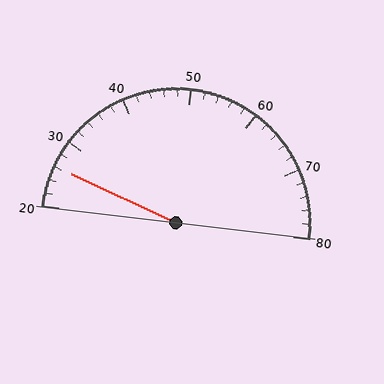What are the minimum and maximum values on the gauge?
The gauge ranges from 20 to 80.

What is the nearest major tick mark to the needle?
The nearest major tick mark is 30.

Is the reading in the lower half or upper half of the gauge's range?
The reading is in the lower half of the range (20 to 80).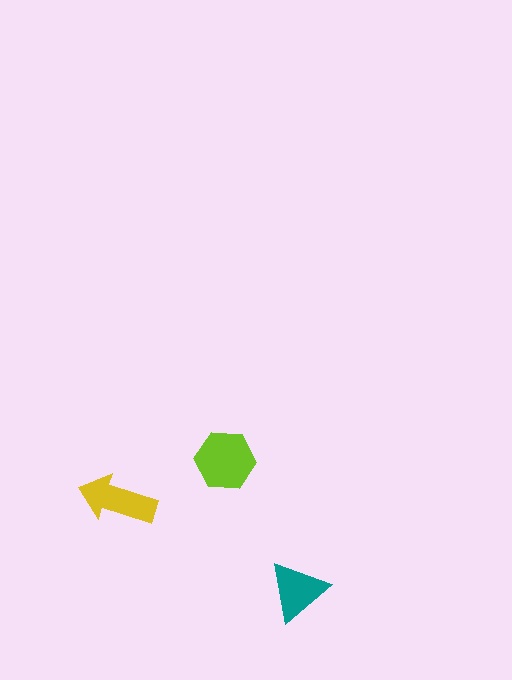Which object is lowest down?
The teal triangle is bottommost.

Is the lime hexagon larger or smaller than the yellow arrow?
Larger.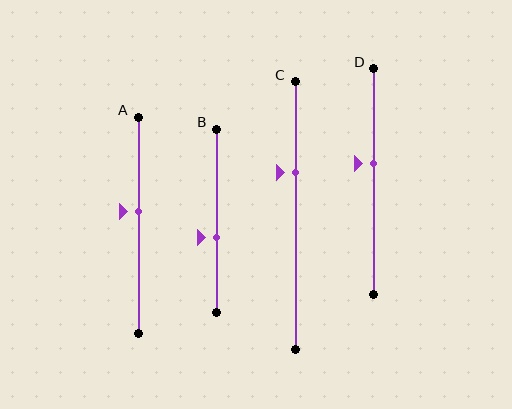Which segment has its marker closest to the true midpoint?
Segment A has its marker closest to the true midpoint.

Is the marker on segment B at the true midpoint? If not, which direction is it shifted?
No, the marker on segment B is shifted downward by about 9% of the segment length.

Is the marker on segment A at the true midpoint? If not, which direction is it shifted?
No, the marker on segment A is shifted upward by about 6% of the segment length.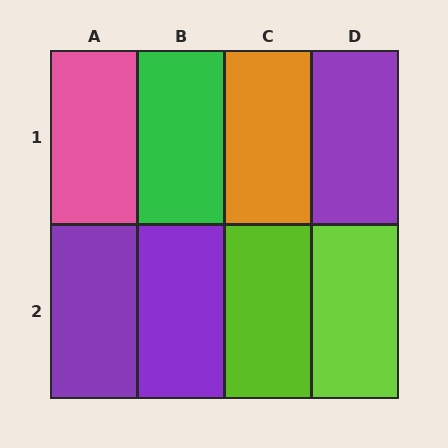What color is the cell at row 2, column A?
Purple.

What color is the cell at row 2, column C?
Lime.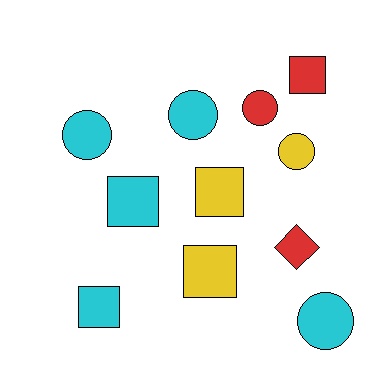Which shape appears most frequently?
Circle, with 5 objects.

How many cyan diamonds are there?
There are no cyan diamonds.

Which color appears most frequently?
Cyan, with 5 objects.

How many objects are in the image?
There are 11 objects.